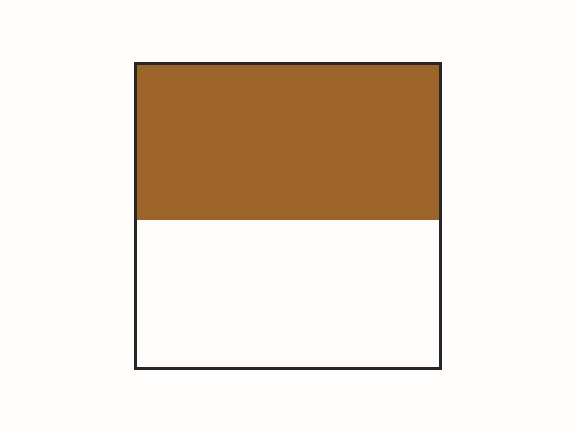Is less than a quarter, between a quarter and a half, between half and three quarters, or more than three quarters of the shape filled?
Between half and three quarters.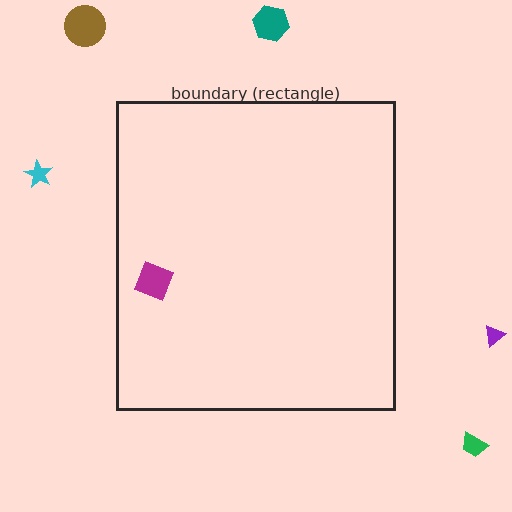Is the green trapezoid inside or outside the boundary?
Outside.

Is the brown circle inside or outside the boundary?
Outside.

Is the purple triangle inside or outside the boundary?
Outside.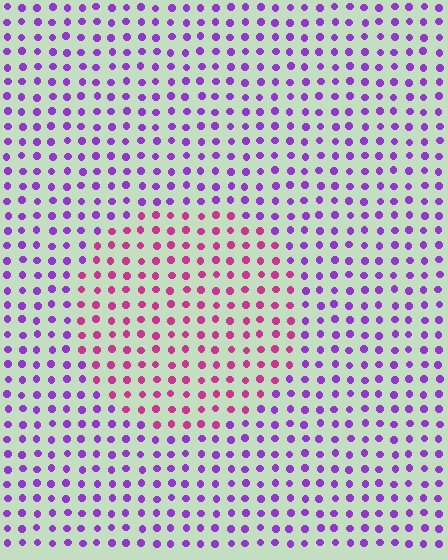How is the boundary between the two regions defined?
The boundary is defined purely by a slight shift in hue (about 46 degrees). Spacing, size, and orientation are identical on both sides.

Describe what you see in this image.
The image is filled with small purple elements in a uniform arrangement. A circle-shaped region is visible where the elements are tinted to a slightly different hue, forming a subtle color boundary.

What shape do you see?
I see a circle.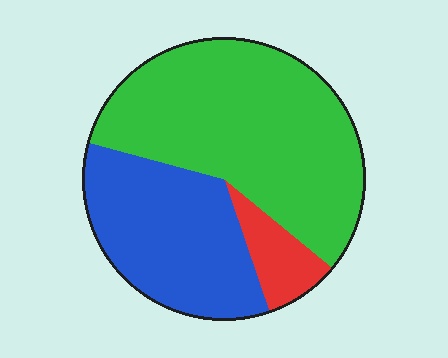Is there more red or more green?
Green.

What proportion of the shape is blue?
Blue takes up between a quarter and a half of the shape.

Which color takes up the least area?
Red, at roughly 10%.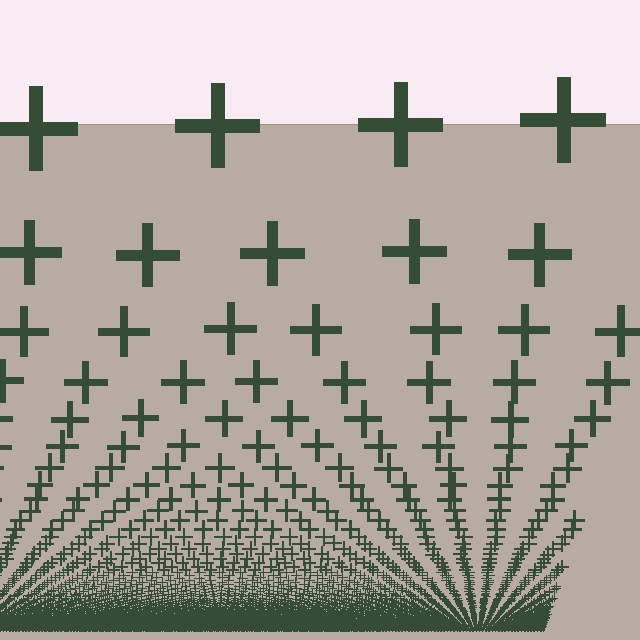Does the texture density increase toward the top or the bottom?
Density increases toward the bottom.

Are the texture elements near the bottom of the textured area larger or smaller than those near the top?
Smaller. The gradient is inverted — elements near the bottom are smaller and denser.